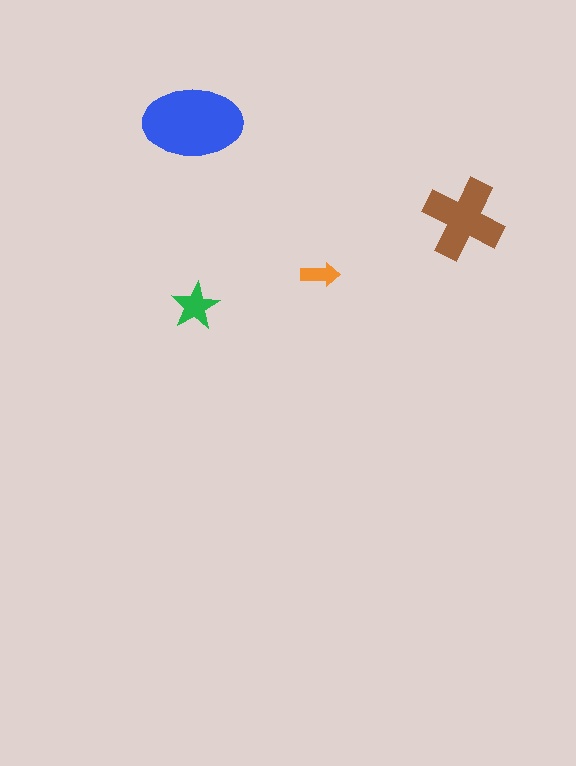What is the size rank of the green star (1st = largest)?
3rd.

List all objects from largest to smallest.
The blue ellipse, the brown cross, the green star, the orange arrow.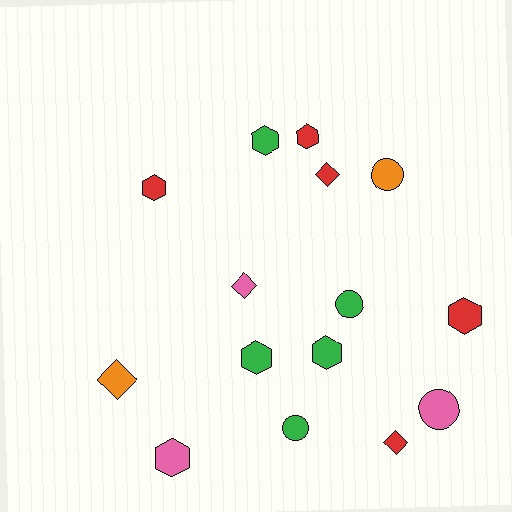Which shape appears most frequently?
Hexagon, with 7 objects.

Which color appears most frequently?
Green, with 5 objects.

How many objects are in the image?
There are 15 objects.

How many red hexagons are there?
There are 3 red hexagons.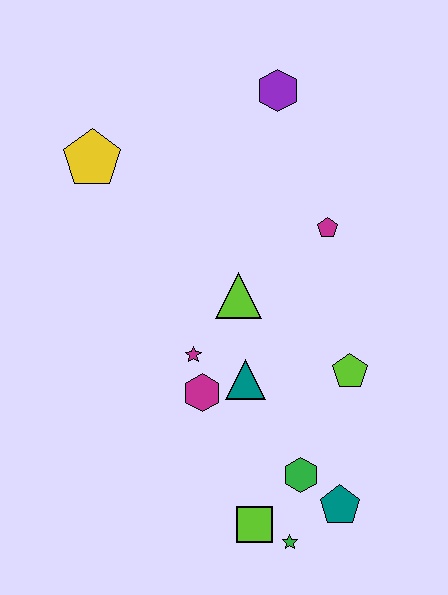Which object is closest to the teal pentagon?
The green hexagon is closest to the teal pentagon.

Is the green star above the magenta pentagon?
No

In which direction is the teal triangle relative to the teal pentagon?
The teal triangle is above the teal pentagon.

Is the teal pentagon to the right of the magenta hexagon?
Yes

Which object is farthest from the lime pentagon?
The yellow pentagon is farthest from the lime pentagon.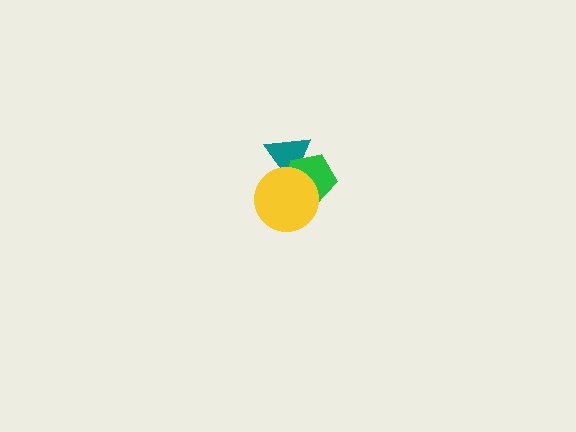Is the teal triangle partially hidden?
Yes, it is partially covered by another shape.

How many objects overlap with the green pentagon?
2 objects overlap with the green pentagon.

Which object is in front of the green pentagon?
The yellow circle is in front of the green pentagon.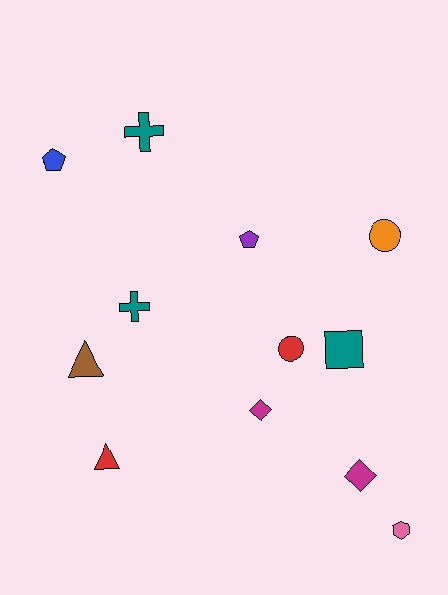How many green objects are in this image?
There are no green objects.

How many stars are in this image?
There are no stars.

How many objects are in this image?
There are 12 objects.